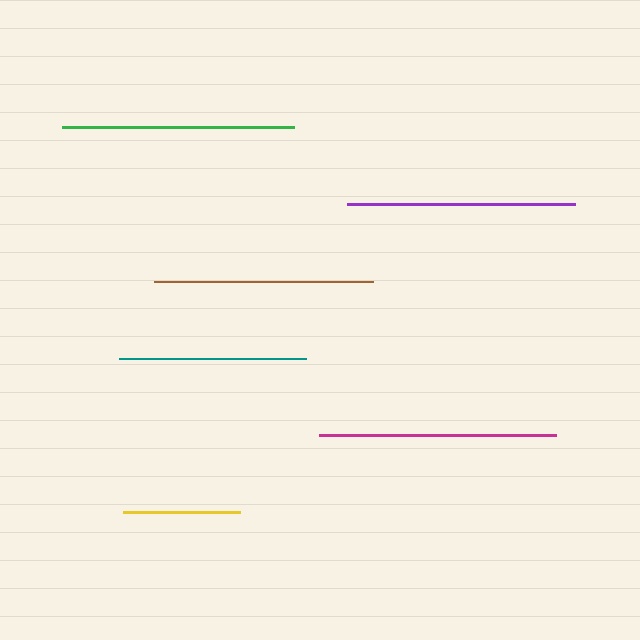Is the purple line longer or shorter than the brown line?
The purple line is longer than the brown line.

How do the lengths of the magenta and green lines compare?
The magenta and green lines are approximately the same length.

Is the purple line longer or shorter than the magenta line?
The magenta line is longer than the purple line.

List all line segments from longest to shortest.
From longest to shortest: magenta, green, purple, brown, teal, yellow.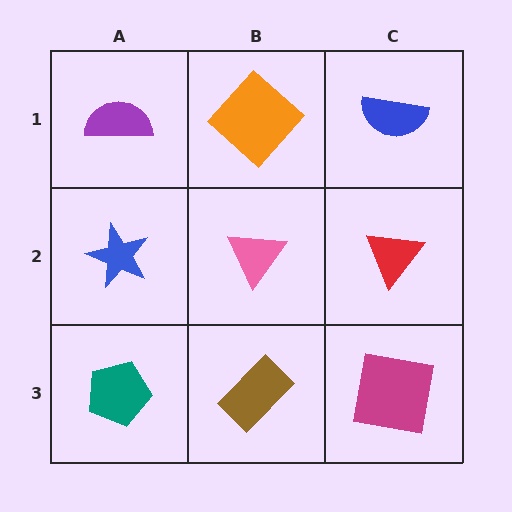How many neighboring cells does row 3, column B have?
3.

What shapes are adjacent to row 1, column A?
A blue star (row 2, column A), an orange diamond (row 1, column B).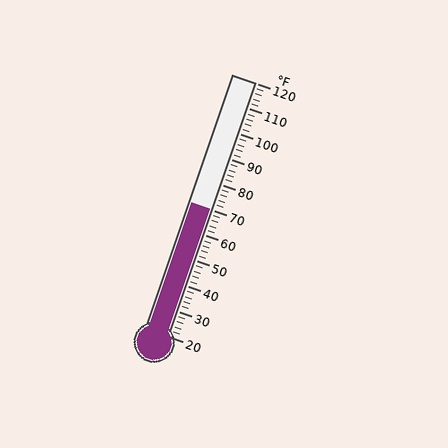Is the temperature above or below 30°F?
The temperature is above 30°F.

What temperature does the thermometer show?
The thermometer shows approximately 70°F.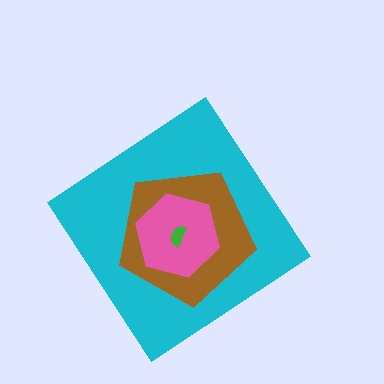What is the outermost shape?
The cyan diamond.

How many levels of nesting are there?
4.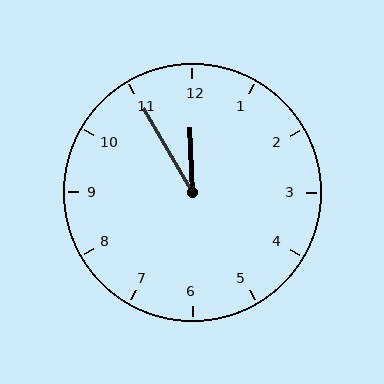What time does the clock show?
11:55.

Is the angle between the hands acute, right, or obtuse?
It is acute.